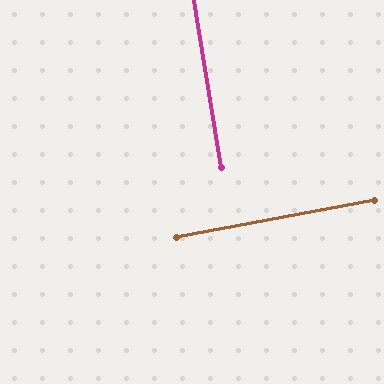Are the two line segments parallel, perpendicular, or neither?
Perpendicular — they meet at approximately 89°.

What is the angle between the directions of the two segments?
Approximately 89 degrees.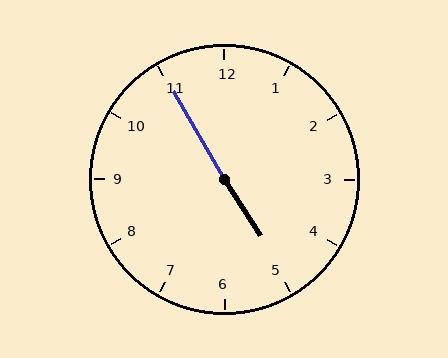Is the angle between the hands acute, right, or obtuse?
It is obtuse.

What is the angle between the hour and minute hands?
Approximately 178 degrees.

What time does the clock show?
4:55.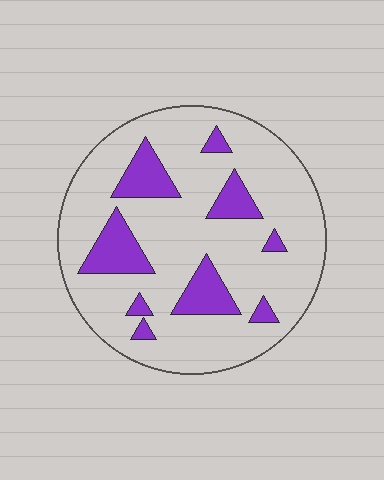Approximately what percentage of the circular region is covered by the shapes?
Approximately 20%.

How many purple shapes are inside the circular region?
9.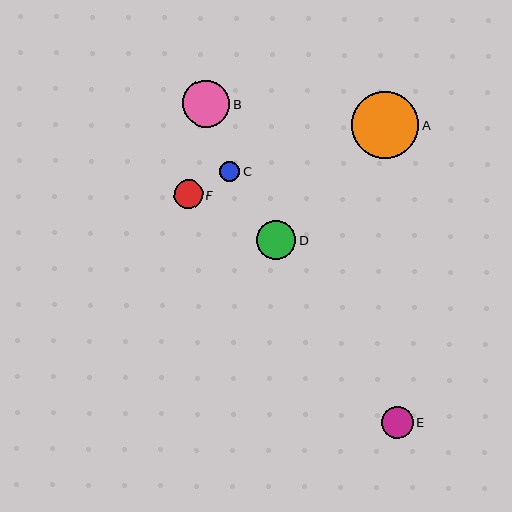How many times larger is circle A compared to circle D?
Circle A is approximately 1.7 times the size of circle D.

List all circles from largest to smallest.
From largest to smallest: A, B, D, E, F, C.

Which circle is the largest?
Circle A is the largest with a size of approximately 67 pixels.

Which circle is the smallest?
Circle C is the smallest with a size of approximately 20 pixels.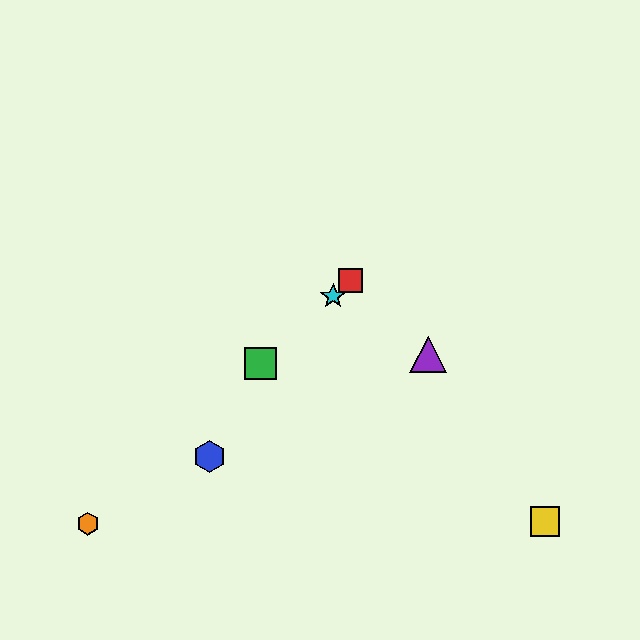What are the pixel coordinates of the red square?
The red square is at (350, 280).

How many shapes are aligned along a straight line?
4 shapes (the red square, the green square, the orange hexagon, the cyan star) are aligned along a straight line.